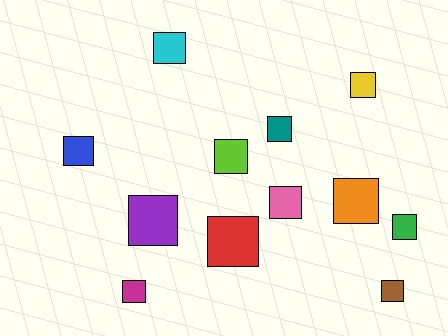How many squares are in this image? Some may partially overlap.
There are 12 squares.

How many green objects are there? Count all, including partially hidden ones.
There is 1 green object.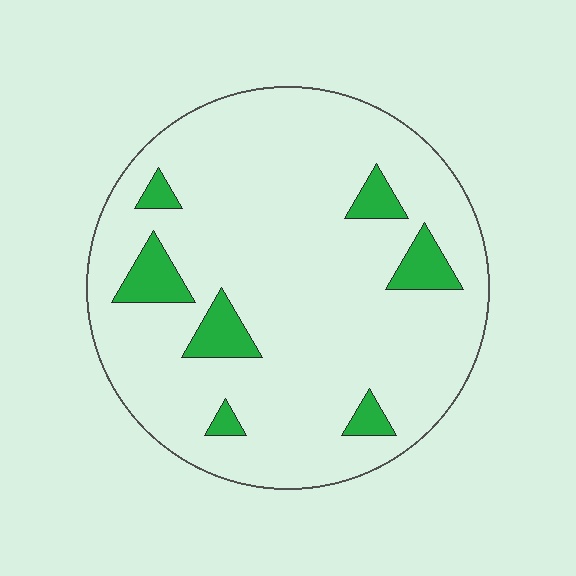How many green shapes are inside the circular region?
7.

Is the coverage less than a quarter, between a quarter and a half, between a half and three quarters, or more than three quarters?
Less than a quarter.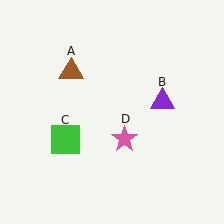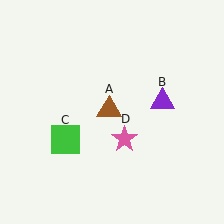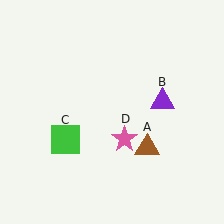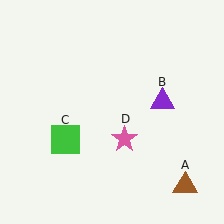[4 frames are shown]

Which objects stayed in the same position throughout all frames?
Purple triangle (object B) and green square (object C) and pink star (object D) remained stationary.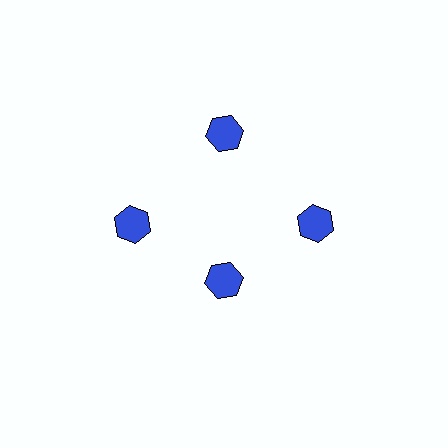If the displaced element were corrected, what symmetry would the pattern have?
It would have 4-fold rotational symmetry — the pattern would map onto itself every 90 degrees.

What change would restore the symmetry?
The symmetry would be restored by moving it outward, back onto the ring so that all 4 hexagons sit at equal angles and equal distance from the center.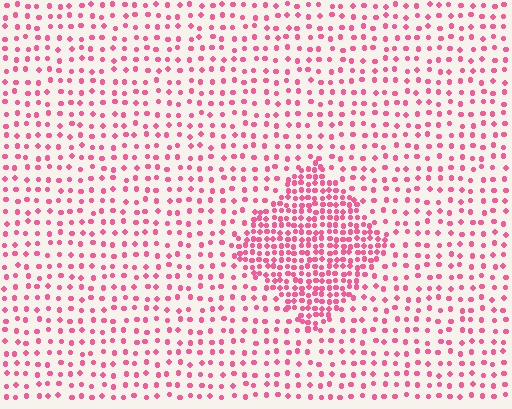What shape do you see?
I see a diamond.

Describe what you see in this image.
The image contains small pink elements arranged at two different densities. A diamond-shaped region is visible where the elements are more densely packed than the surrounding area.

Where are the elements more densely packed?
The elements are more densely packed inside the diamond boundary.